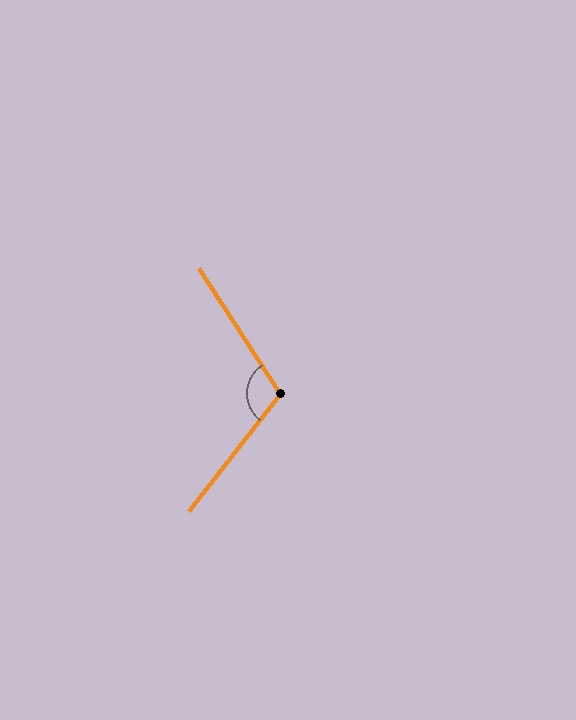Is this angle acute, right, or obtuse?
It is obtuse.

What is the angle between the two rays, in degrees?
Approximately 110 degrees.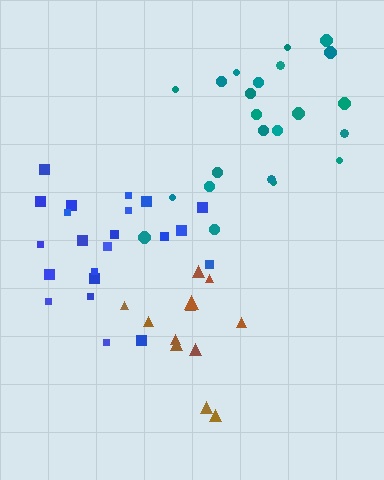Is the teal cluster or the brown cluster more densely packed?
Teal.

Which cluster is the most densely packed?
Blue.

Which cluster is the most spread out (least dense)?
Brown.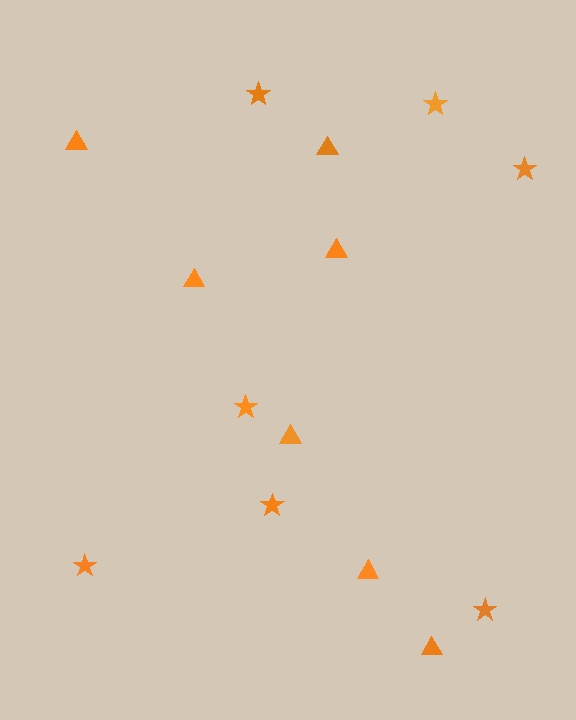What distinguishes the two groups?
There are 2 groups: one group of stars (7) and one group of triangles (7).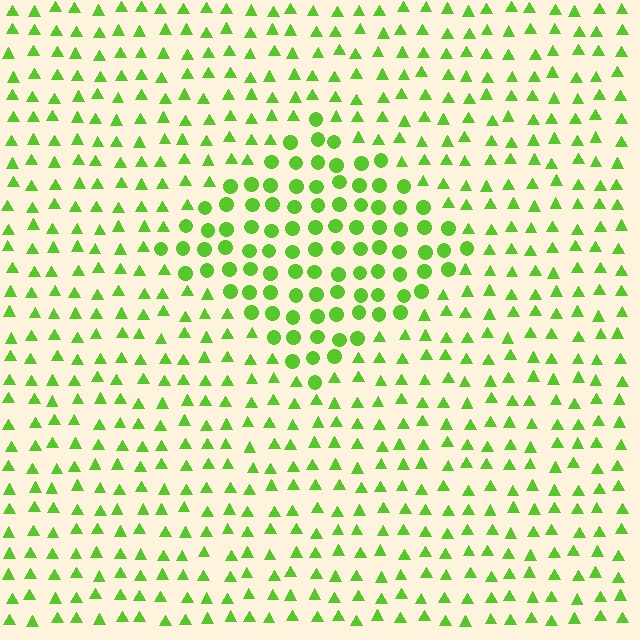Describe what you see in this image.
The image is filled with small lime elements arranged in a uniform grid. A diamond-shaped region contains circles, while the surrounding area contains triangles. The boundary is defined purely by the change in element shape.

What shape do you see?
I see a diamond.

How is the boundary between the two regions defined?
The boundary is defined by a change in element shape: circles inside vs. triangles outside. All elements share the same color and spacing.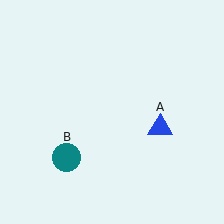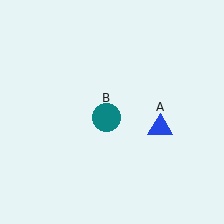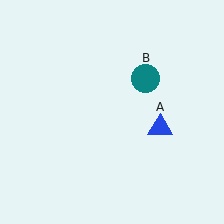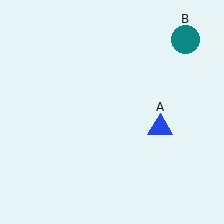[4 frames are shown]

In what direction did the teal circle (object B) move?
The teal circle (object B) moved up and to the right.